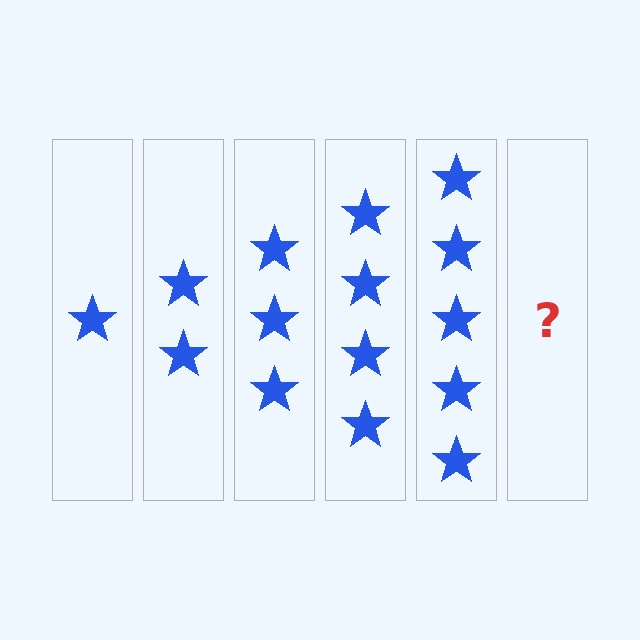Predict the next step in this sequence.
The next step is 6 stars.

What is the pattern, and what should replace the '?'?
The pattern is that each step adds one more star. The '?' should be 6 stars.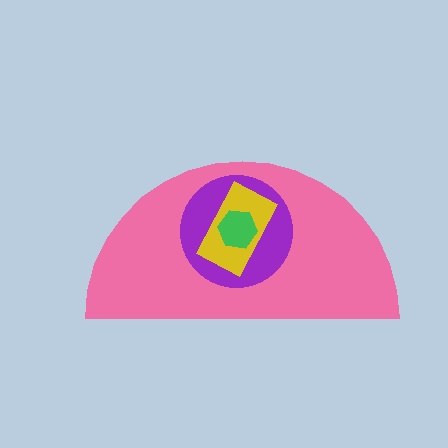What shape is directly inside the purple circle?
The yellow rectangle.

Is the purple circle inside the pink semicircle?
Yes.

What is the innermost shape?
The green hexagon.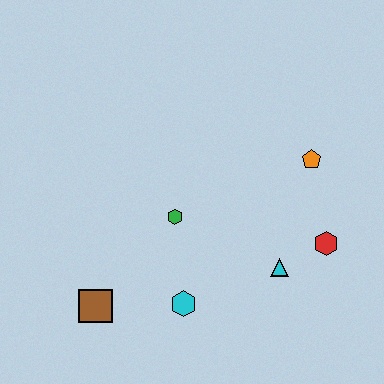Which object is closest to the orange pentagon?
The red hexagon is closest to the orange pentagon.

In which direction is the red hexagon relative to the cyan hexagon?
The red hexagon is to the right of the cyan hexagon.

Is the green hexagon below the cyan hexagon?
No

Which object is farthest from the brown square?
The orange pentagon is farthest from the brown square.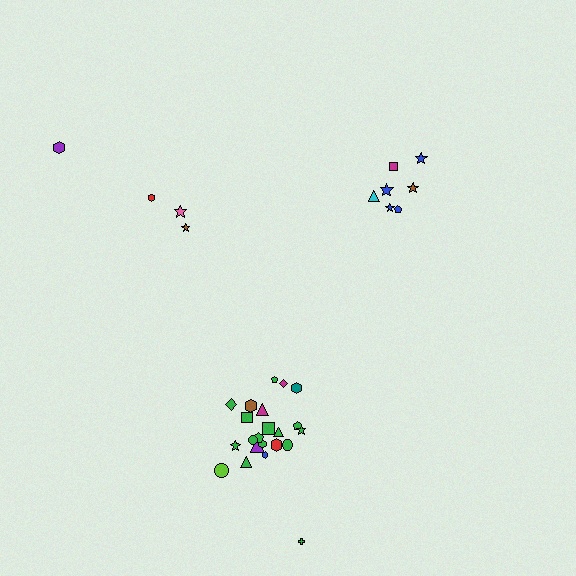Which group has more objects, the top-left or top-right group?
The top-right group.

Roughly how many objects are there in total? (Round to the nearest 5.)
Roughly 35 objects in total.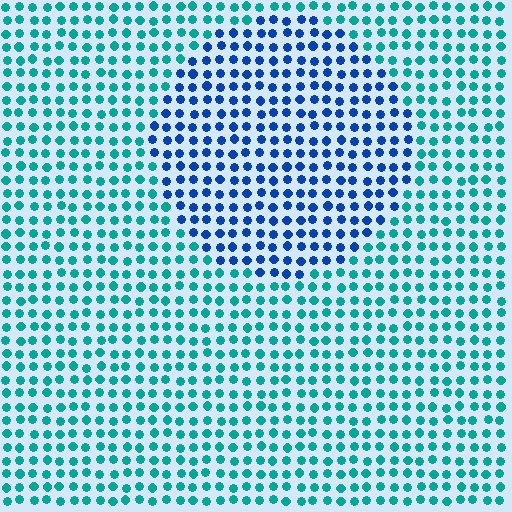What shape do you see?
I see a circle.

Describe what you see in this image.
The image is filled with small teal elements in a uniform arrangement. A circle-shaped region is visible where the elements are tinted to a slightly different hue, forming a subtle color boundary.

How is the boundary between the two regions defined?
The boundary is defined purely by a slight shift in hue (about 45 degrees). Spacing, size, and orientation are identical on both sides.